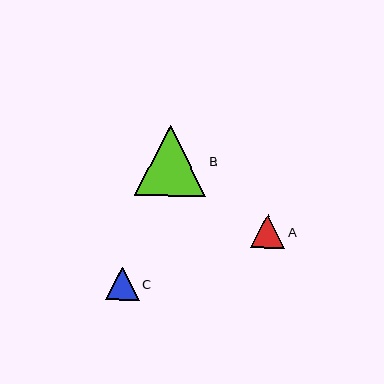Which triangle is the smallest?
Triangle C is the smallest with a size of approximately 34 pixels.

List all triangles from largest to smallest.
From largest to smallest: B, A, C.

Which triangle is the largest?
Triangle B is the largest with a size of approximately 71 pixels.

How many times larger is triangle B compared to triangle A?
Triangle B is approximately 2.1 times the size of triangle A.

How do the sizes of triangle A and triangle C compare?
Triangle A and triangle C are approximately the same size.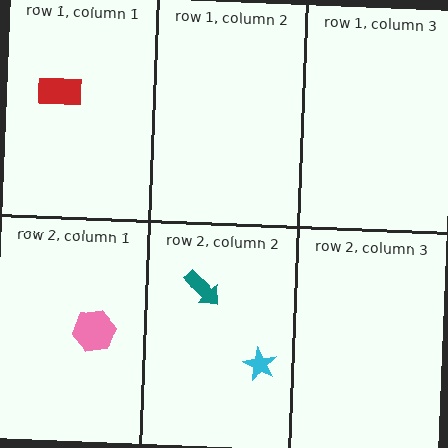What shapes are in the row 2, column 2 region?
The cyan star, the teal arrow.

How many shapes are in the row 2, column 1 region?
1.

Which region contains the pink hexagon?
The row 2, column 1 region.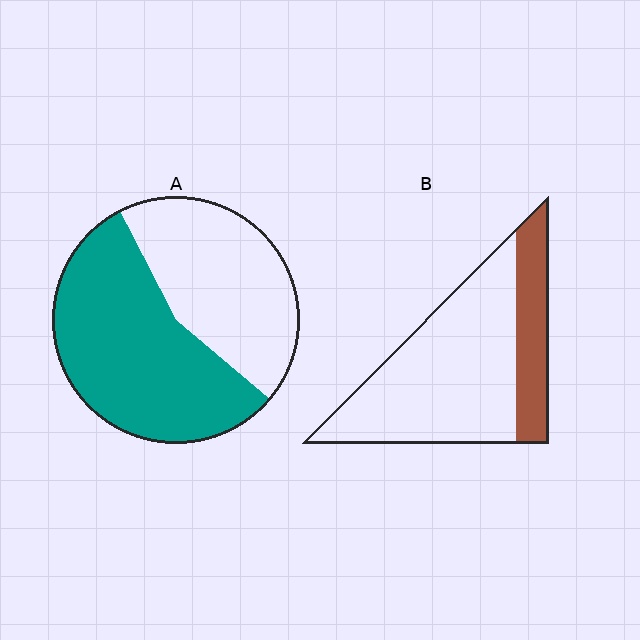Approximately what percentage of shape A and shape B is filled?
A is approximately 55% and B is approximately 25%.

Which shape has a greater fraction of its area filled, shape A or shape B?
Shape A.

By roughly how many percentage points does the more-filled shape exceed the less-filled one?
By roughly 30 percentage points (A over B).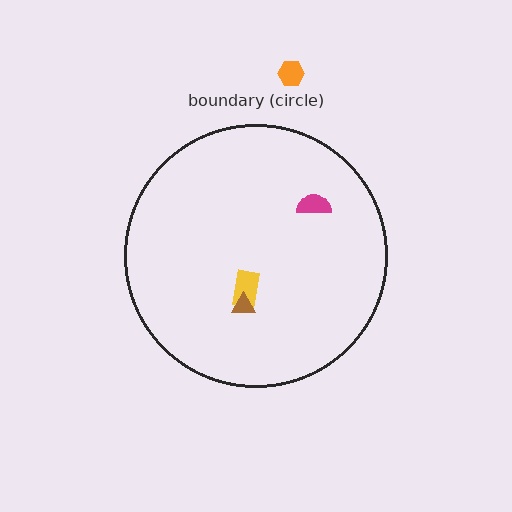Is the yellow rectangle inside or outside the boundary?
Inside.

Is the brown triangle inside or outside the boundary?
Inside.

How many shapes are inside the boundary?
3 inside, 1 outside.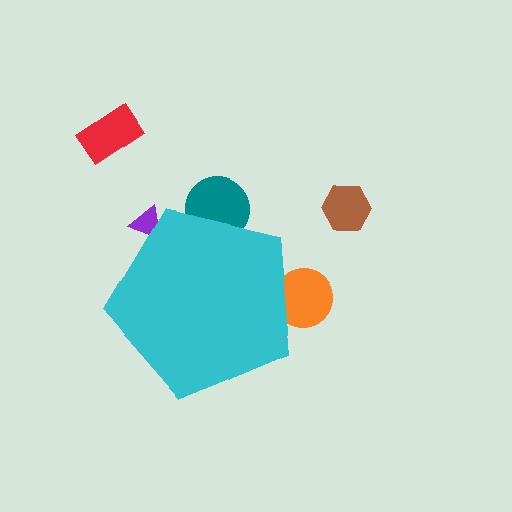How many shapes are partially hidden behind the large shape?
3 shapes are partially hidden.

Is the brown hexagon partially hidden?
No, the brown hexagon is fully visible.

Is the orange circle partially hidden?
Yes, the orange circle is partially hidden behind the cyan pentagon.